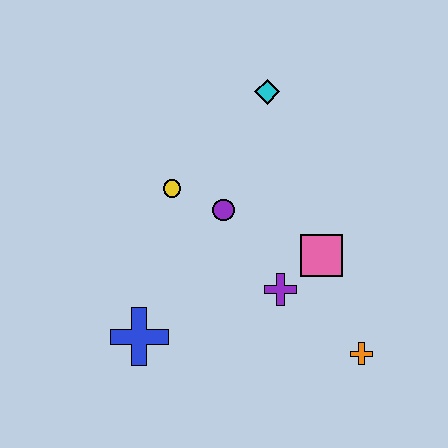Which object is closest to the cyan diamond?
The purple circle is closest to the cyan diamond.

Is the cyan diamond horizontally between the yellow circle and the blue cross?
No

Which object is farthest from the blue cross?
The cyan diamond is farthest from the blue cross.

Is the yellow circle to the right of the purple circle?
No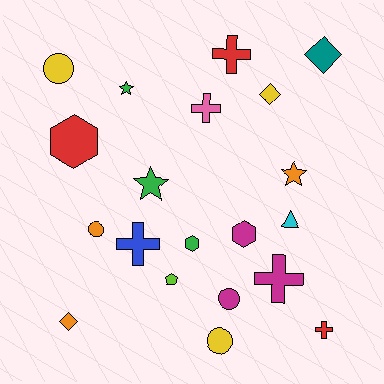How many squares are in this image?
There are no squares.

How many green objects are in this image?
There are 3 green objects.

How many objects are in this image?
There are 20 objects.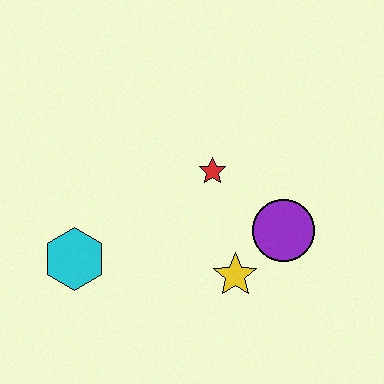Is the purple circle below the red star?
Yes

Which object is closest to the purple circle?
The yellow star is closest to the purple circle.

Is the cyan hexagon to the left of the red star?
Yes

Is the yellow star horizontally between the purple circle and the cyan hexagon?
Yes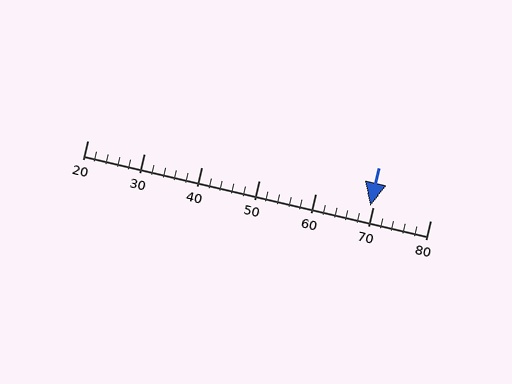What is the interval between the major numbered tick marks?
The major tick marks are spaced 10 units apart.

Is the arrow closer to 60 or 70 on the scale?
The arrow is closer to 70.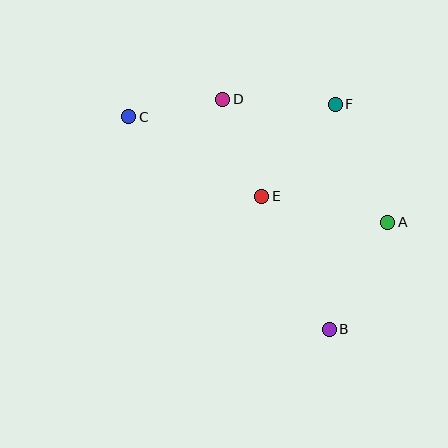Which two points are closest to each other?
Points C and D are closest to each other.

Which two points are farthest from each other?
Points B and C are farthest from each other.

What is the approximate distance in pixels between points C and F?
The distance between C and F is approximately 207 pixels.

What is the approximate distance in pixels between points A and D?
The distance between A and D is approximately 206 pixels.